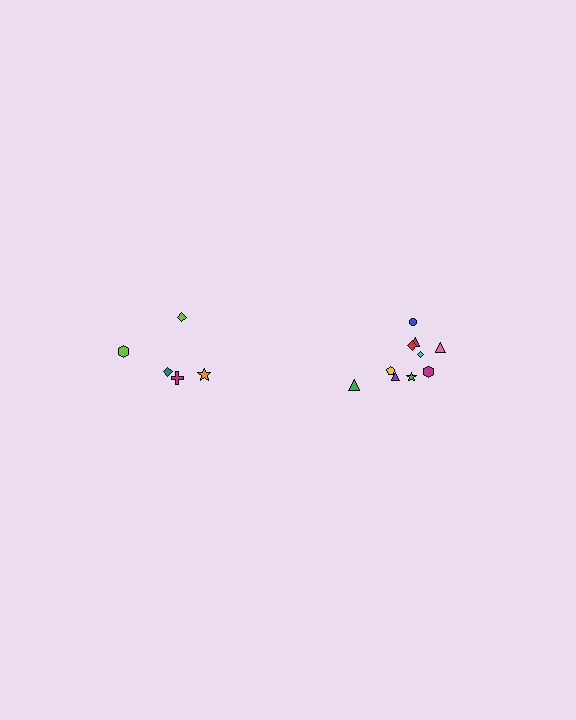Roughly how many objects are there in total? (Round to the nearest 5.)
Roughly 15 objects in total.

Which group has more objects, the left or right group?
The right group.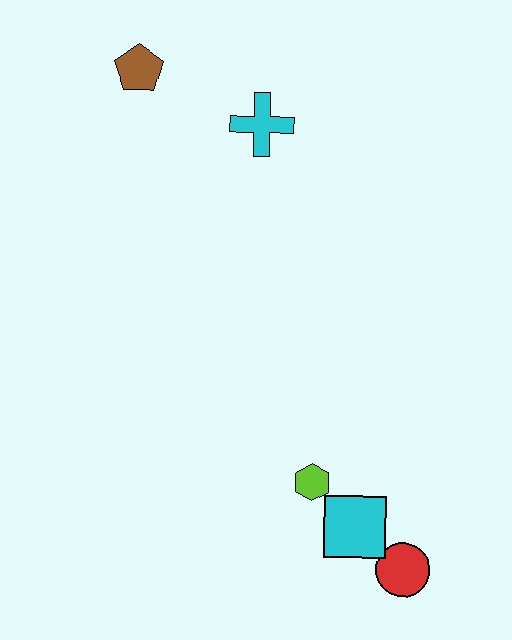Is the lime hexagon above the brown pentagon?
No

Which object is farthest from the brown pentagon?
The red circle is farthest from the brown pentagon.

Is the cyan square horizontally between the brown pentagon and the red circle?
Yes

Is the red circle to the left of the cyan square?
No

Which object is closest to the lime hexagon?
The cyan square is closest to the lime hexagon.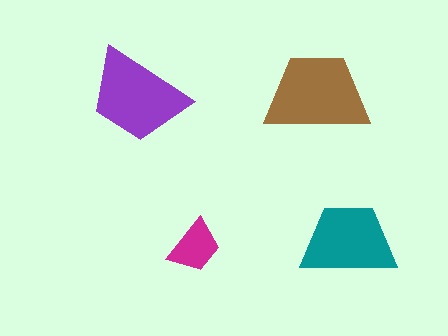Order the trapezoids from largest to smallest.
the brown one, the purple one, the teal one, the magenta one.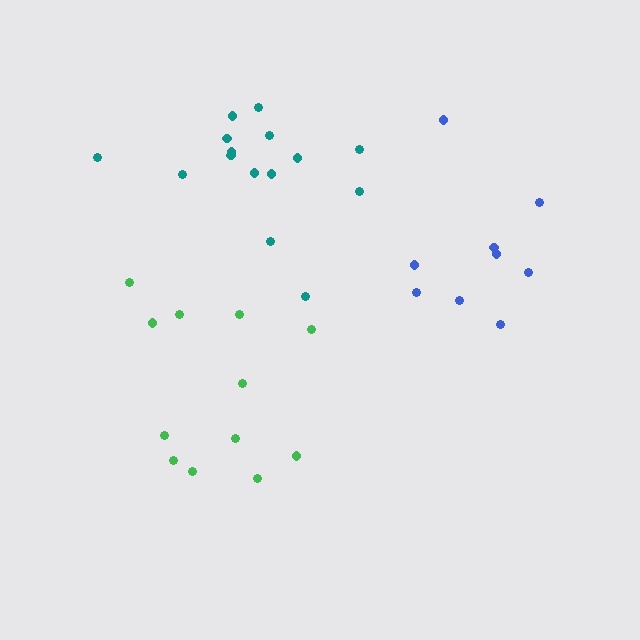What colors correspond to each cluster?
The clusters are colored: blue, green, teal.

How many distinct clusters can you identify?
There are 3 distinct clusters.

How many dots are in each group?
Group 1: 9 dots, Group 2: 12 dots, Group 3: 15 dots (36 total).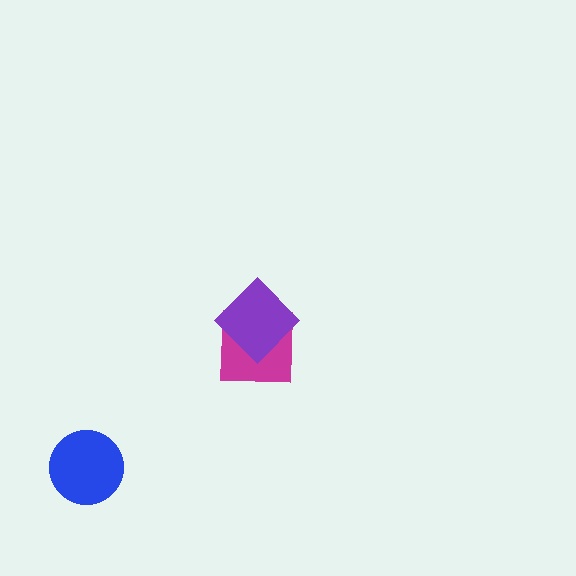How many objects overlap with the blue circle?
0 objects overlap with the blue circle.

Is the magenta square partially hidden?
Yes, it is partially covered by another shape.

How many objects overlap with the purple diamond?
1 object overlaps with the purple diamond.